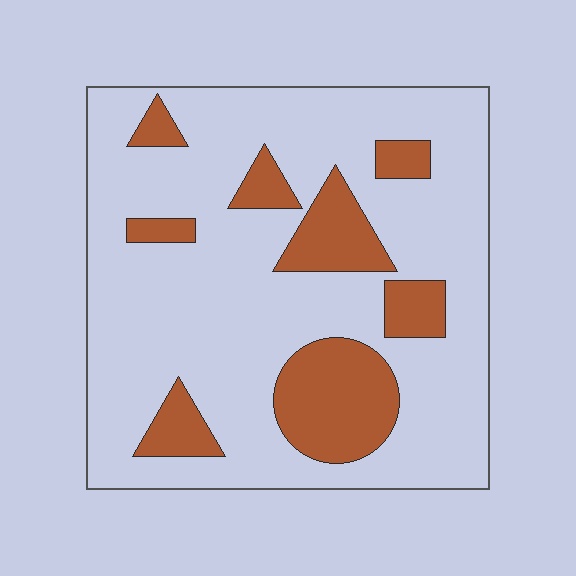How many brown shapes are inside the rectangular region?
8.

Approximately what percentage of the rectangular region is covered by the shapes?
Approximately 20%.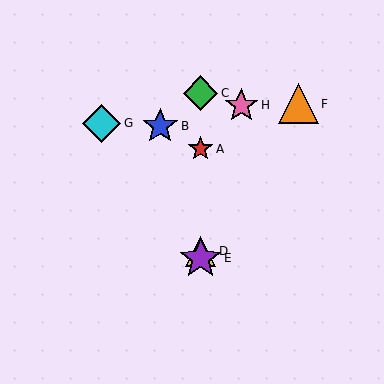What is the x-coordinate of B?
Object B is at x≈160.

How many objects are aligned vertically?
4 objects (A, C, D, E) are aligned vertically.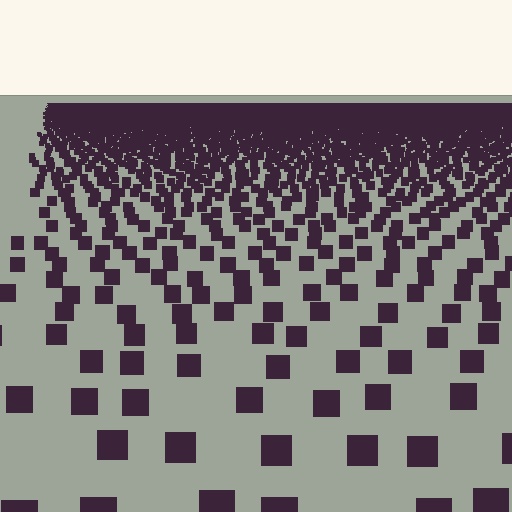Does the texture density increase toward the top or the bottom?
Density increases toward the top.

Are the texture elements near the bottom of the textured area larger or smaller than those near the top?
Larger. Near the bottom, elements are closer to the viewer and appear at a bigger on-screen size.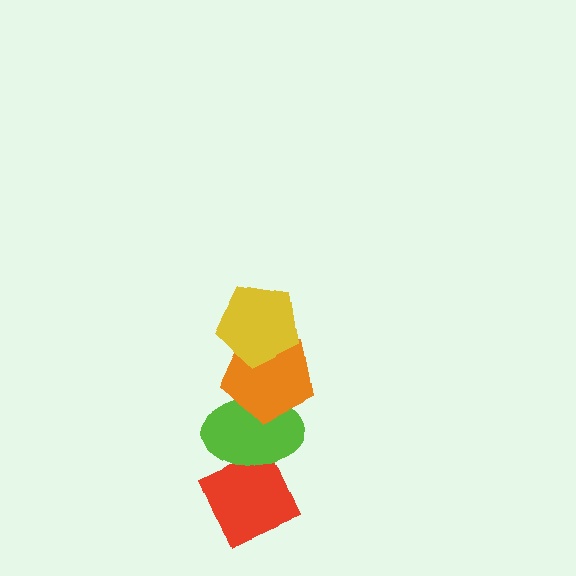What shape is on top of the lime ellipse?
The orange pentagon is on top of the lime ellipse.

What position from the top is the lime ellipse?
The lime ellipse is 3rd from the top.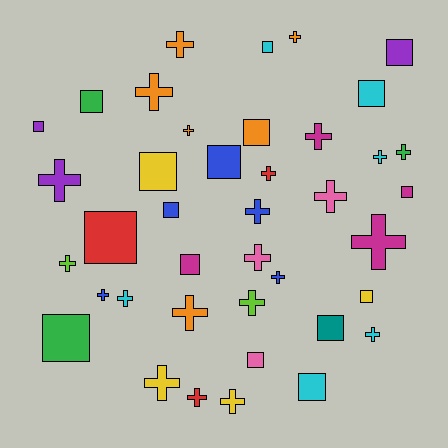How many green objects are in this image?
There are 3 green objects.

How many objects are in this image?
There are 40 objects.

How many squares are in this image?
There are 17 squares.